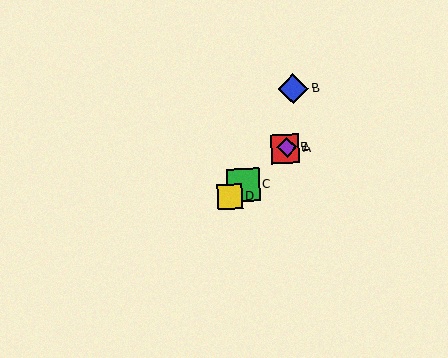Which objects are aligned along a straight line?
Objects A, C, D, E are aligned along a straight line.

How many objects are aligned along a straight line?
4 objects (A, C, D, E) are aligned along a straight line.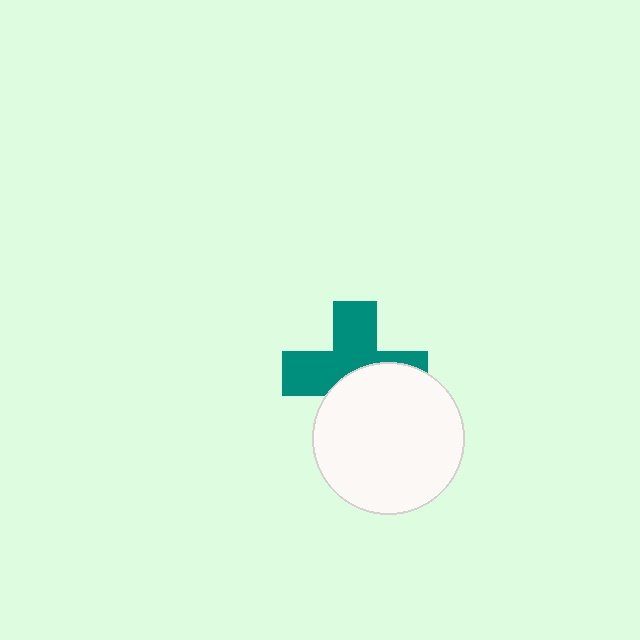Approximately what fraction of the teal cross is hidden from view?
Roughly 45% of the teal cross is hidden behind the white circle.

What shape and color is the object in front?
The object in front is a white circle.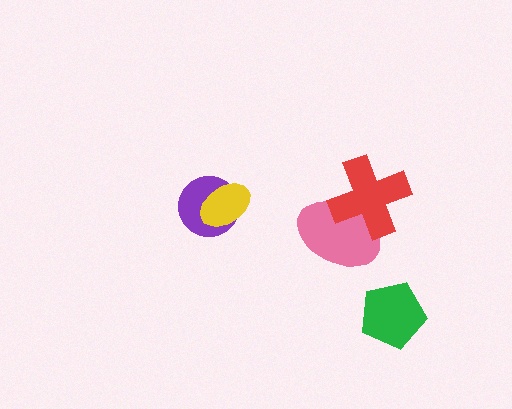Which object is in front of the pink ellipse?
The red cross is in front of the pink ellipse.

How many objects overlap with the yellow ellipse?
1 object overlaps with the yellow ellipse.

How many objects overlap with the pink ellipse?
1 object overlaps with the pink ellipse.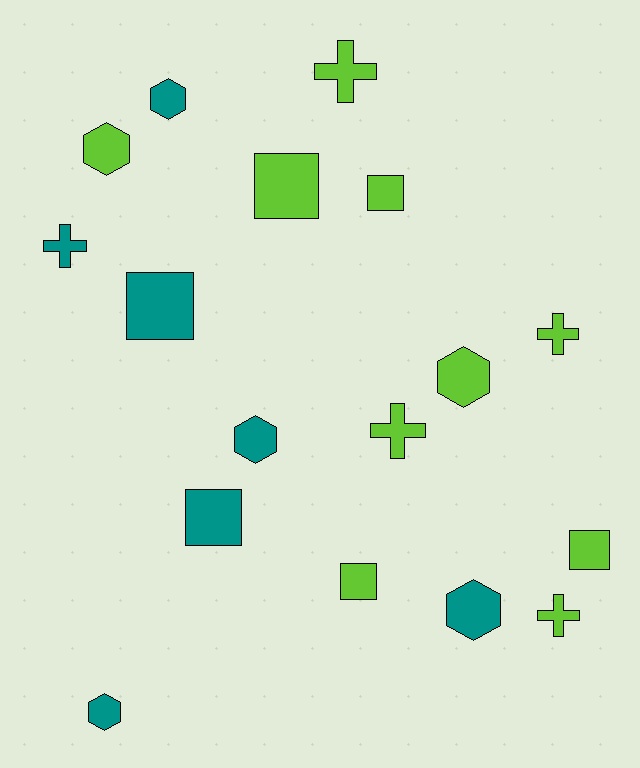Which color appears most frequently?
Lime, with 10 objects.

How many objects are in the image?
There are 17 objects.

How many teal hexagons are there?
There are 4 teal hexagons.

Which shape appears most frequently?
Square, with 6 objects.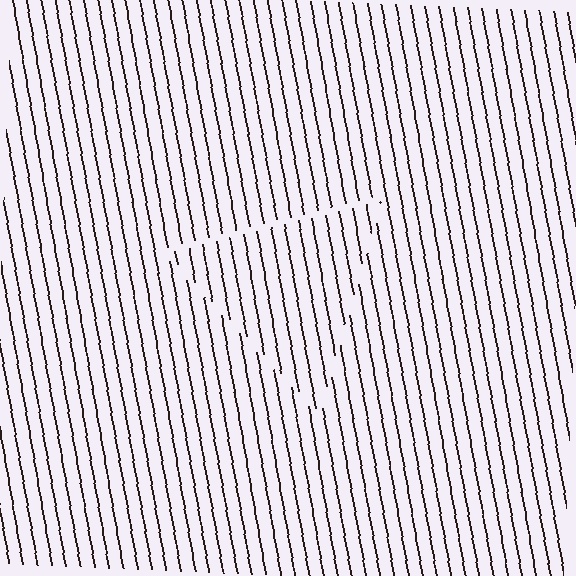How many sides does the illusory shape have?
3 sides — the line-ends trace a triangle.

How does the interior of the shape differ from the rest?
The interior of the shape contains the same grating, shifted by half a period — the contour is defined by the phase discontinuity where line-ends from the inner and outer gratings abut.